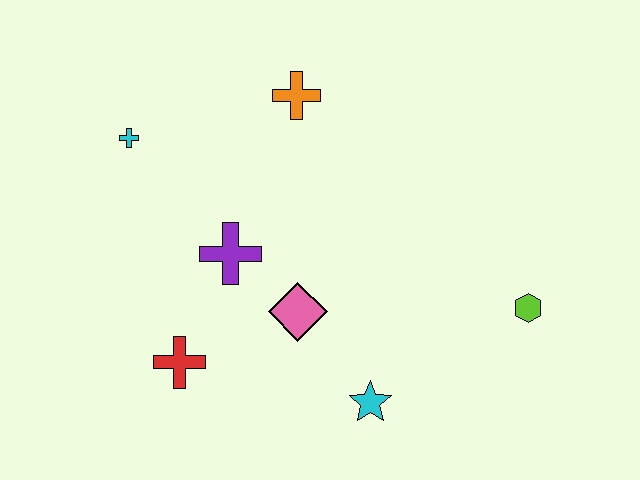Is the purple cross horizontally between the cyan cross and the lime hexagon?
Yes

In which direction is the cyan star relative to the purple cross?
The cyan star is below the purple cross.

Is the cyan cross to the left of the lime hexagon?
Yes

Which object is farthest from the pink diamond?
The cyan cross is farthest from the pink diamond.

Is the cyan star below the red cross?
Yes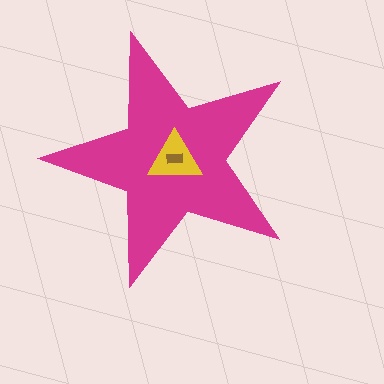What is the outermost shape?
The magenta star.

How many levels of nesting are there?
3.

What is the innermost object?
The brown rectangle.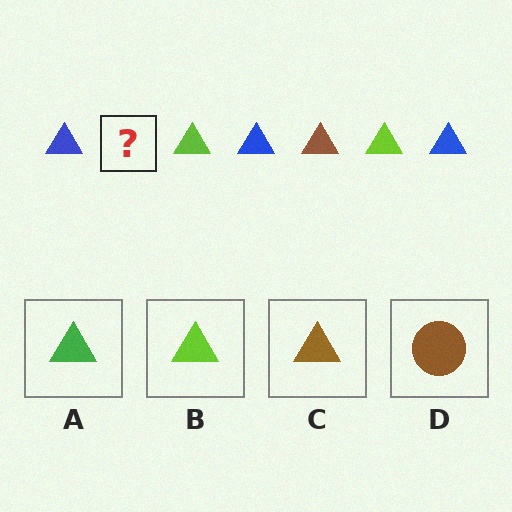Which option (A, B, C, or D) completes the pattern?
C.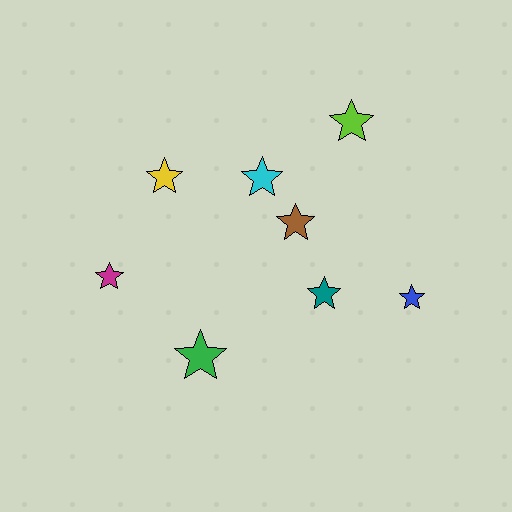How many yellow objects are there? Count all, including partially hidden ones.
There is 1 yellow object.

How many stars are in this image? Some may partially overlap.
There are 8 stars.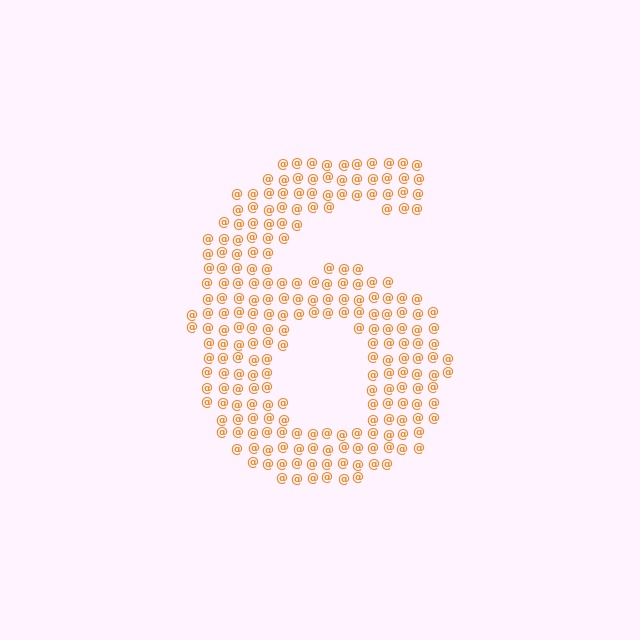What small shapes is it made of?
It is made of small at signs.